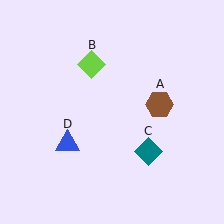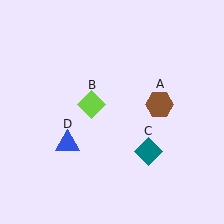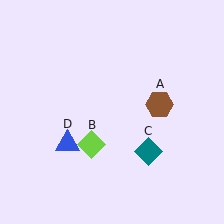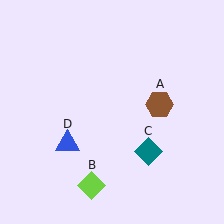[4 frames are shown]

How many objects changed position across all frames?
1 object changed position: lime diamond (object B).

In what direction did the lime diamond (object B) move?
The lime diamond (object B) moved down.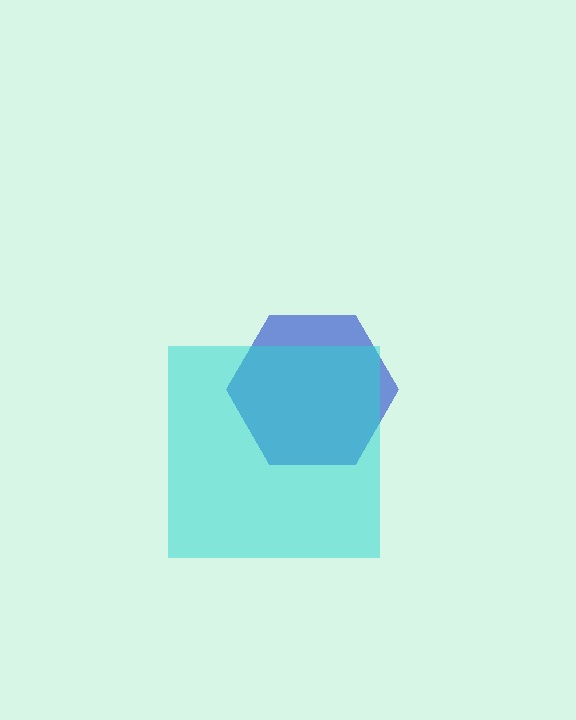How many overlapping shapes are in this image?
There are 2 overlapping shapes in the image.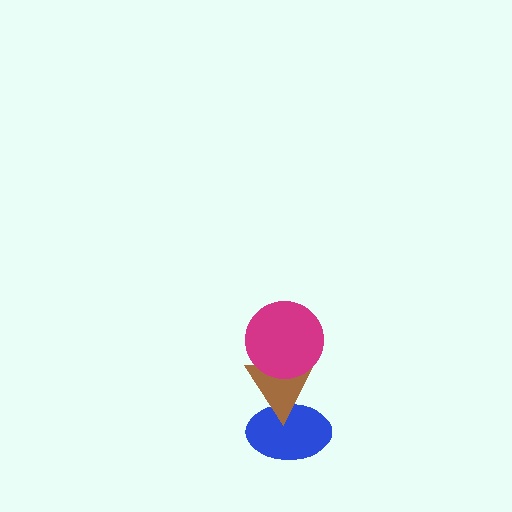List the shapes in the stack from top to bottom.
From top to bottom: the magenta circle, the brown triangle, the blue ellipse.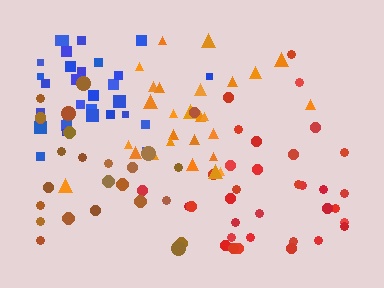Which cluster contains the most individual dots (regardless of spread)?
Red (35).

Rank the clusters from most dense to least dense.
blue, red, orange, brown.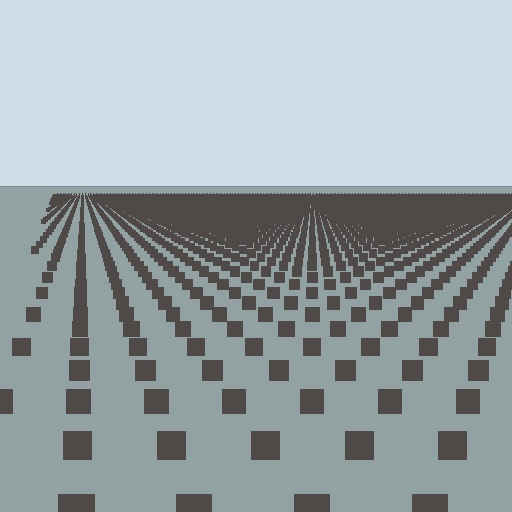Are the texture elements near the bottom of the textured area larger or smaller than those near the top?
Larger. Near the bottom, elements are closer to the viewer and appear at a bigger on-screen size.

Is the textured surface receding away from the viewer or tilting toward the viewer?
The surface is receding away from the viewer. Texture elements get smaller and denser toward the top.